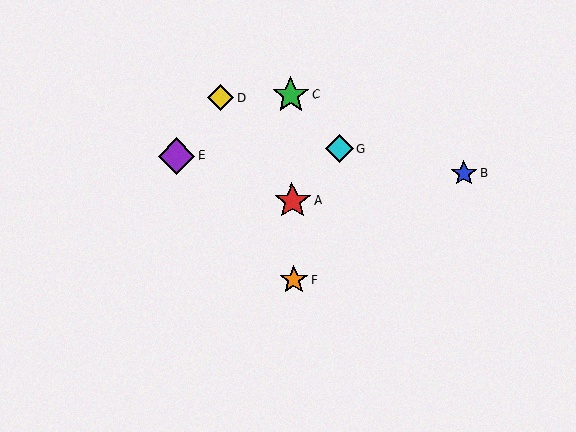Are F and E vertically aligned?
No, F is at x≈294 and E is at x≈176.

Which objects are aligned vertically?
Objects A, C, F are aligned vertically.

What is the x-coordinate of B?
Object B is at x≈464.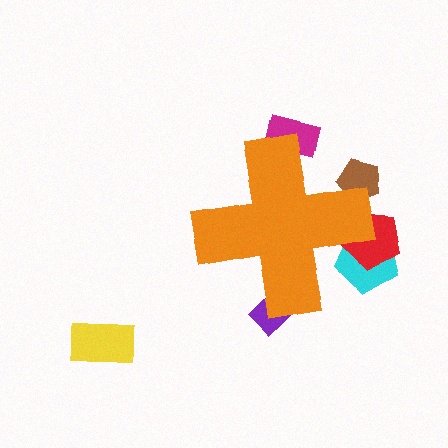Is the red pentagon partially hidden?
Yes, the red pentagon is partially hidden behind the orange cross.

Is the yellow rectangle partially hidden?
No, the yellow rectangle is fully visible.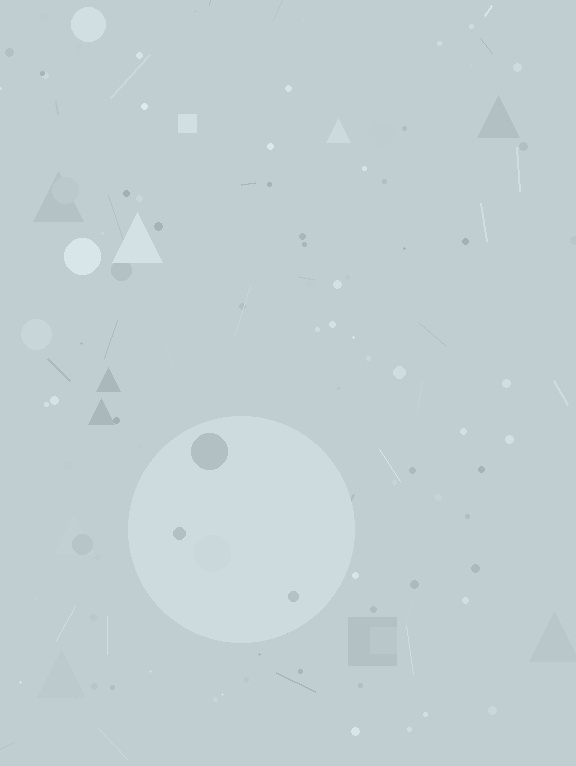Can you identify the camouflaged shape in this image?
The camouflaged shape is a circle.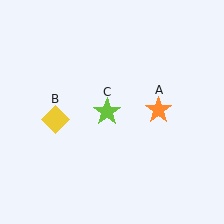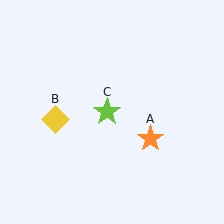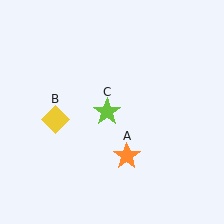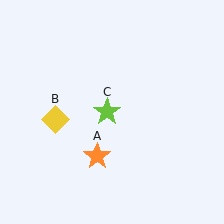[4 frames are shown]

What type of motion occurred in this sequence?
The orange star (object A) rotated clockwise around the center of the scene.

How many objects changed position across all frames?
1 object changed position: orange star (object A).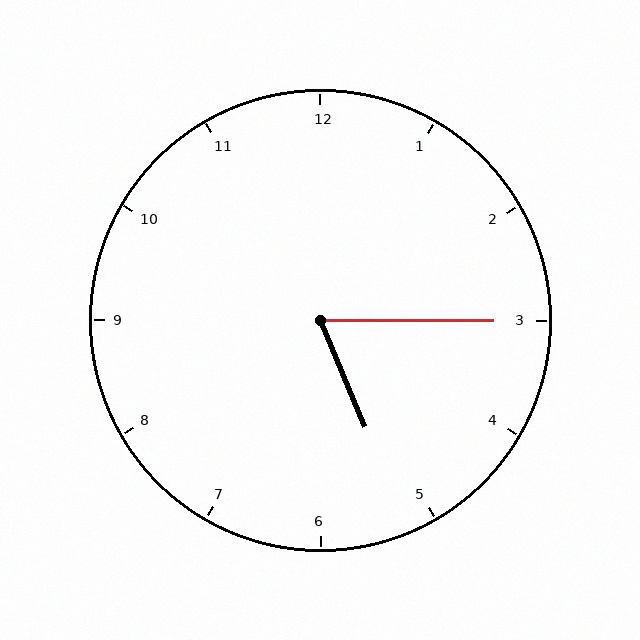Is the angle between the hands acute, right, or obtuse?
It is acute.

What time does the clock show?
5:15.